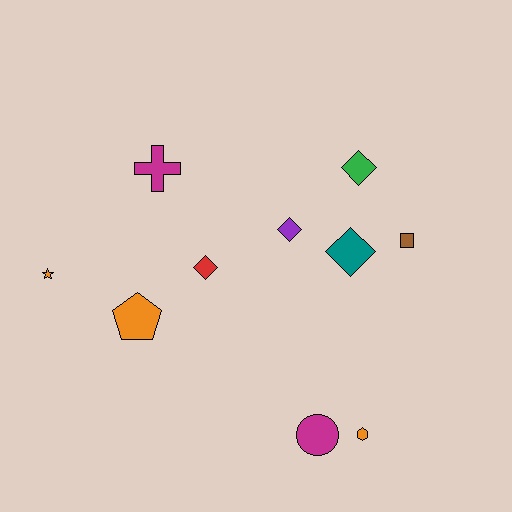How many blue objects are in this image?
There are no blue objects.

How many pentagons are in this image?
There is 1 pentagon.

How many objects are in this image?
There are 10 objects.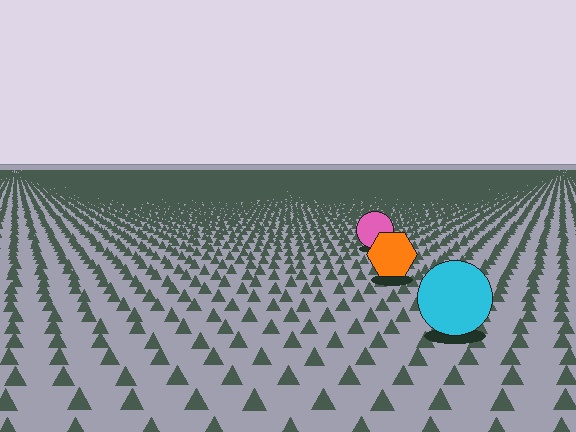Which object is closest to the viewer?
The cyan circle is closest. The texture marks near it are larger and more spread out.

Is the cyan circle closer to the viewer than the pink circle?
Yes. The cyan circle is closer — you can tell from the texture gradient: the ground texture is coarser near it.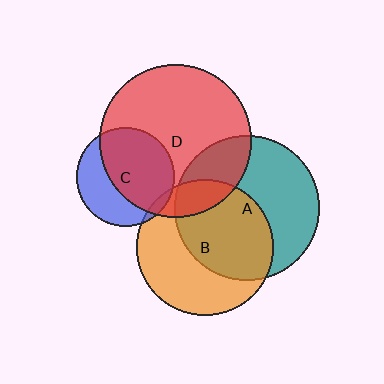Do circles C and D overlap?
Yes.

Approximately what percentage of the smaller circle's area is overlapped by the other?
Approximately 60%.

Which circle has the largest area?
Circle D (red).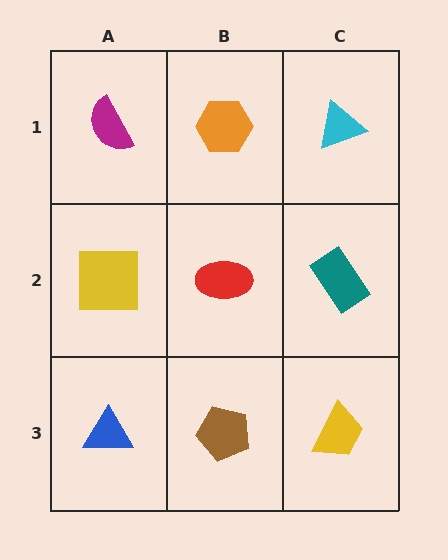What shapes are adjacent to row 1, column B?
A red ellipse (row 2, column B), a magenta semicircle (row 1, column A), a cyan triangle (row 1, column C).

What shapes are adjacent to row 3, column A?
A yellow square (row 2, column A), a brown pentagon (row 3, column B).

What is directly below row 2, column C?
A yellow trapezoid.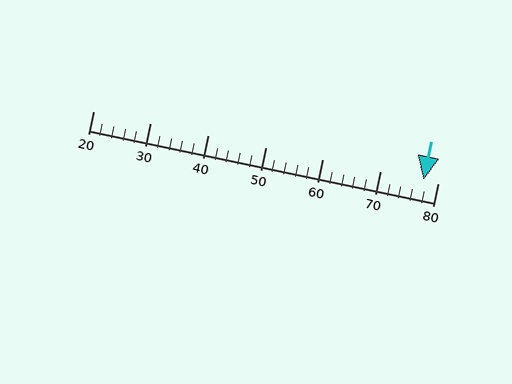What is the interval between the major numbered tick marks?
The major tick marks are spaced 10 units apart.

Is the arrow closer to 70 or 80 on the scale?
The arrow is closer to 80.